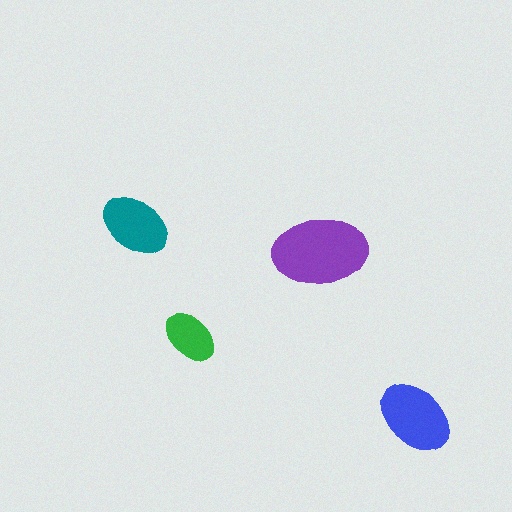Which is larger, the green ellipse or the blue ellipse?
The blue one.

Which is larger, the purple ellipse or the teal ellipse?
The purple one.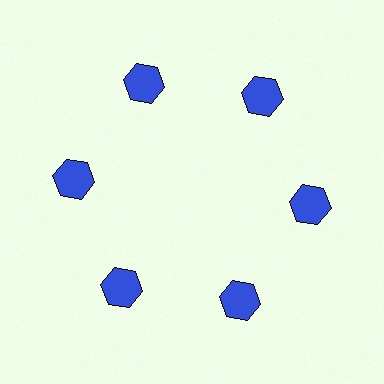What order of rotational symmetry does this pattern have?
This pattern has 6-fold rotational symmetry.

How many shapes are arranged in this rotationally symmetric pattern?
There are 6 shapes, arranged in 6 groups of 1.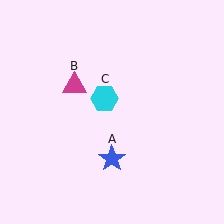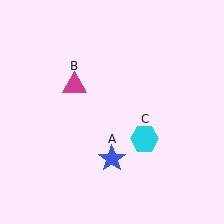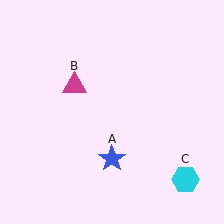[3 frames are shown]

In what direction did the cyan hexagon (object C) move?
The cyan hexagon (object C) moved down and to the right.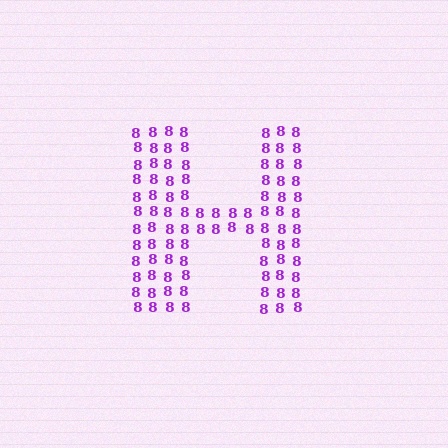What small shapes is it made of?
It is made of small digit 8's.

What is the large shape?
The large shape is the letter H.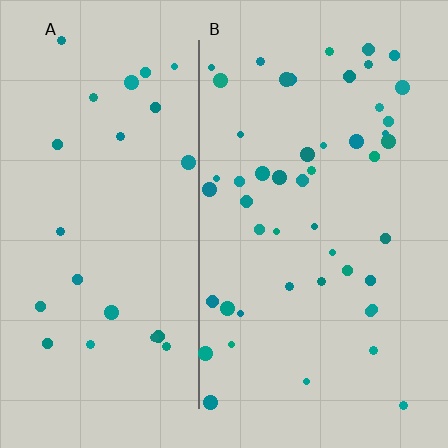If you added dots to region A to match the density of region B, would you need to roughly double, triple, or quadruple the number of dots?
Approximately double.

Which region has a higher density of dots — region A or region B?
B (the right).